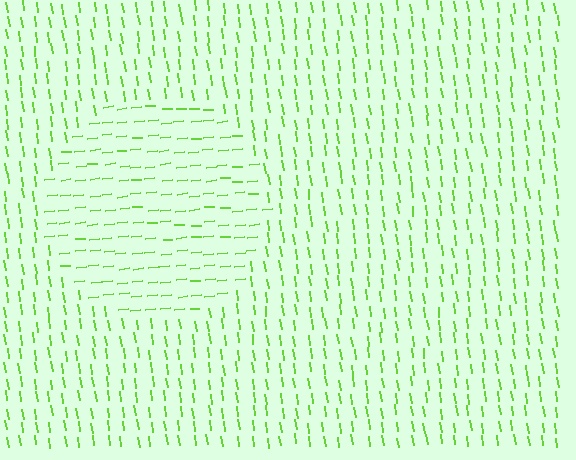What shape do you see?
I see a circle.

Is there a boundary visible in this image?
Yes, there is a texture boundary formed by a change in line orientation.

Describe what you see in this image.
The image is filled with small lime line segments. A circle region in the image has lines oriented differently from the surrounding lines, creating a visible texture boundary.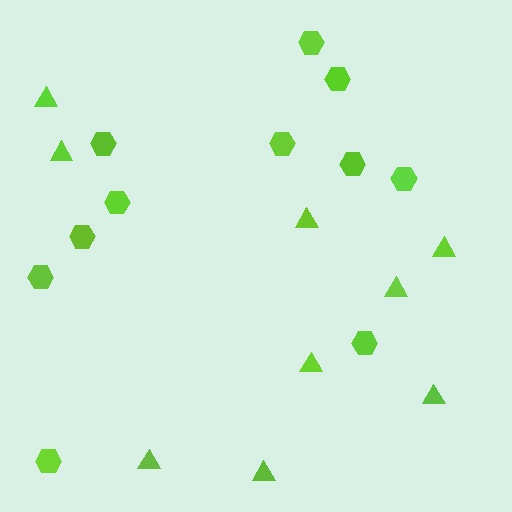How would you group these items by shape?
There are 2 groups: one group of triangles (9) and one group of hexagons (11).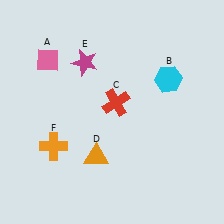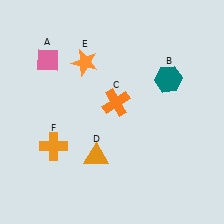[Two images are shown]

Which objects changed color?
B changed from cyan to teal. C changed from red to orange. E changed from magenta to orange.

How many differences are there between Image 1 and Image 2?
There are 3 differences between the two images.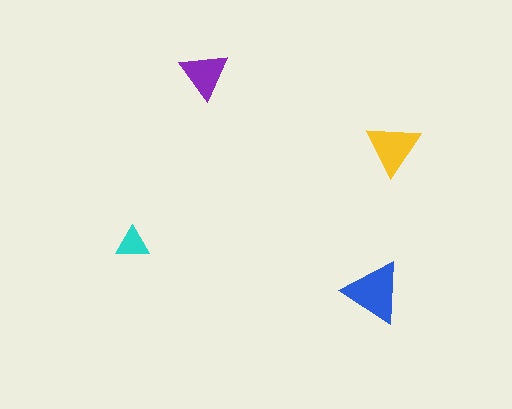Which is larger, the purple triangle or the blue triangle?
The blue one.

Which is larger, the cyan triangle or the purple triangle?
The purple one.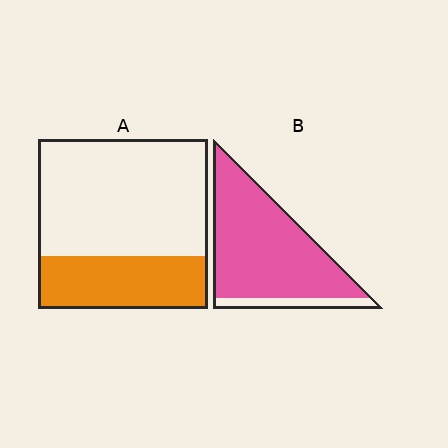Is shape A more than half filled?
No.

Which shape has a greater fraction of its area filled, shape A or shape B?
Shape B.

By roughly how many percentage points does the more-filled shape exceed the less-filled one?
By roughly 55 percentage points (B over A).